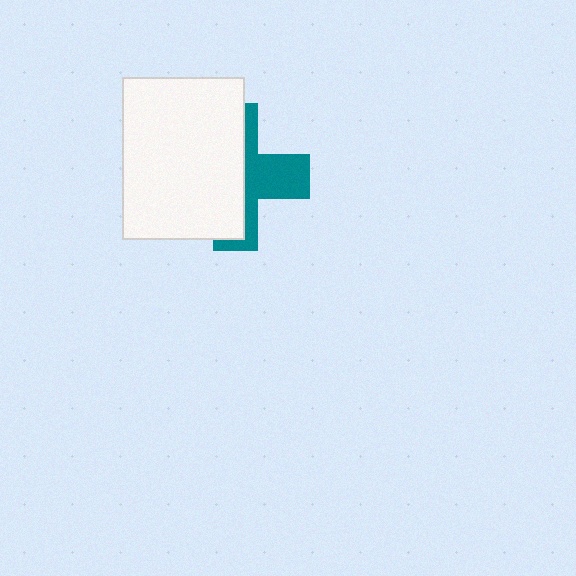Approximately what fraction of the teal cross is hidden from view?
Roughly 60% of the teal cross is hidden behind the white rectangle.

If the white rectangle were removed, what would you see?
You would see the complete teal cross.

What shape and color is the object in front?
The object in front is a white rectangle.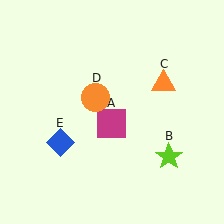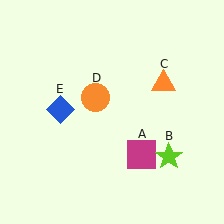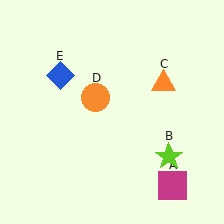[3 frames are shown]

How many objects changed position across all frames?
2 objects changed position: magenta square (object A), blue diamond (object E).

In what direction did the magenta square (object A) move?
The magenta square (object A) moved down and to the right.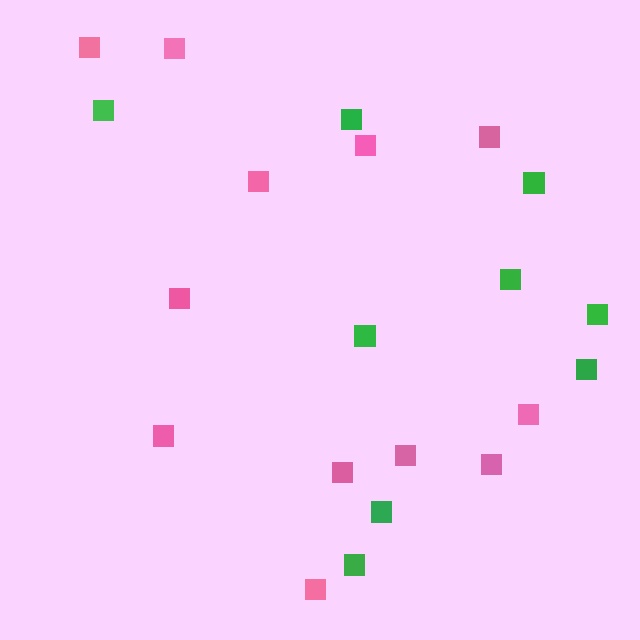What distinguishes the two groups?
There are 2 groups: one group of green squares (9) and one group of pink squares (12).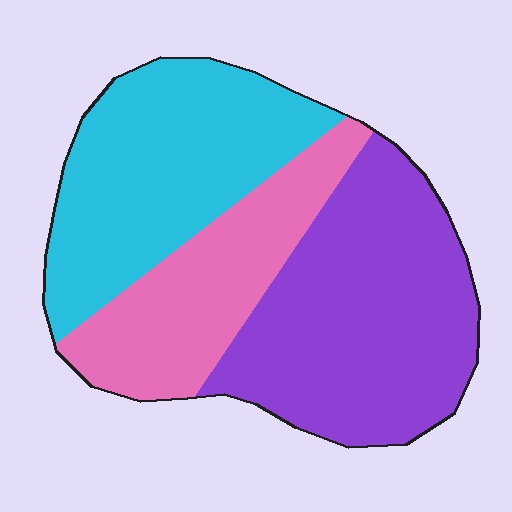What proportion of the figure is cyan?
Cyan covers 34% of the figure.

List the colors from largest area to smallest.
From largest to smallest: purple, cyan, pink.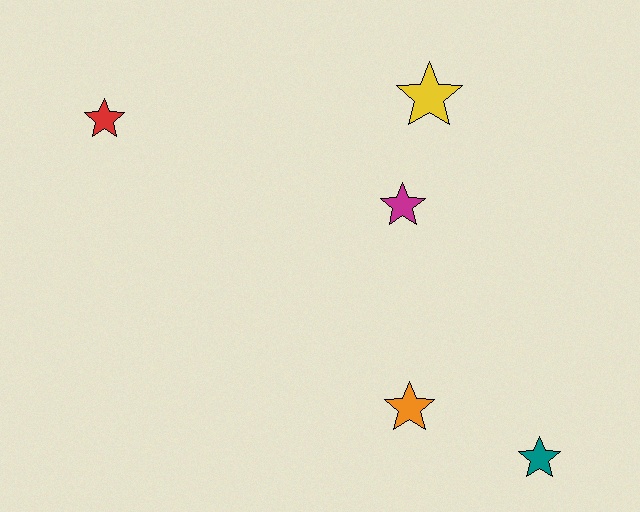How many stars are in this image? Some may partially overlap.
There are 5 stars.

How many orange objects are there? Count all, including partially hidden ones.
There is 1 orange object.